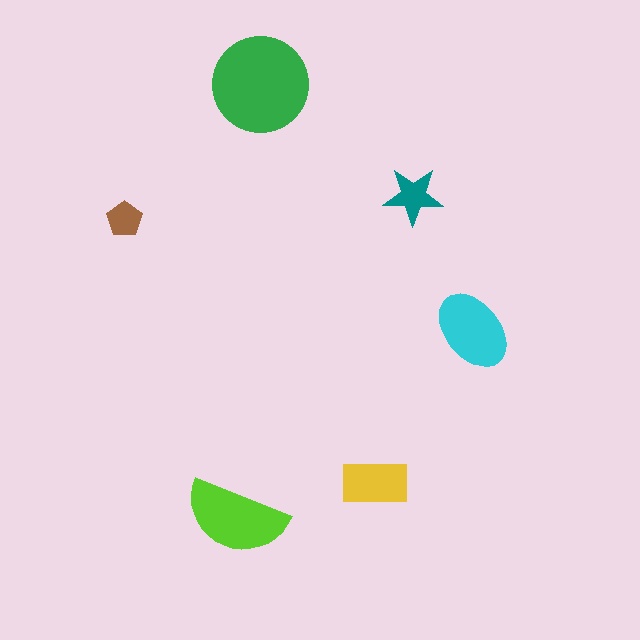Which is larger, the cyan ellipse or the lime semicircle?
The lime semicircle.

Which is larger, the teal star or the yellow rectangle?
The yellow rectangle.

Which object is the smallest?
The brown pentagon.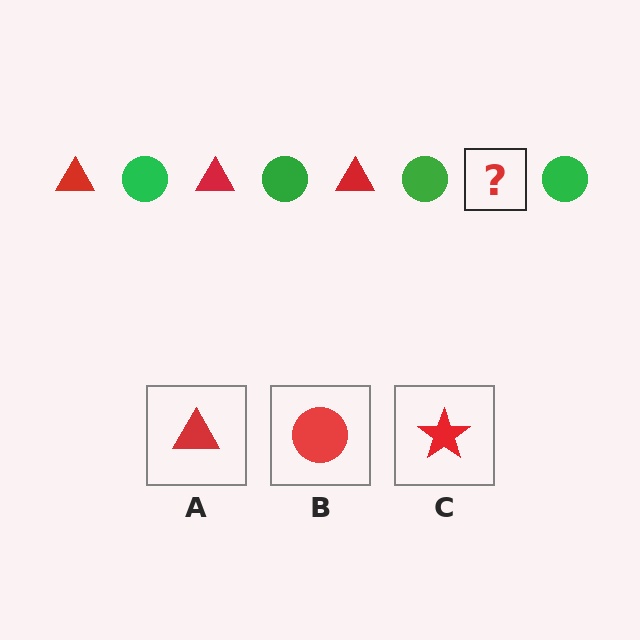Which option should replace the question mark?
Option A.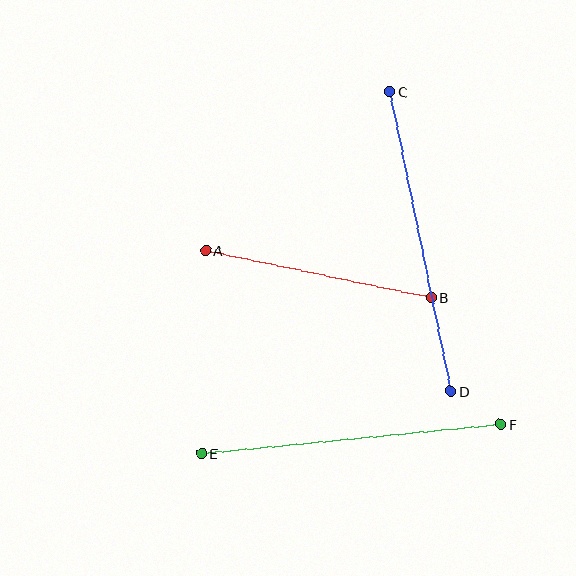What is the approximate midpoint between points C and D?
The midpoint is at approximately (420, 241) pixels.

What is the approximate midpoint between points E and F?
The midpoint is at approximately (351, 439) pixels.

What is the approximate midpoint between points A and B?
The midpoint is at approximately (318, 274) pixels.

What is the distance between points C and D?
The distance is approximately 305 pixels.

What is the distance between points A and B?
The distance is approximately 230 pixels.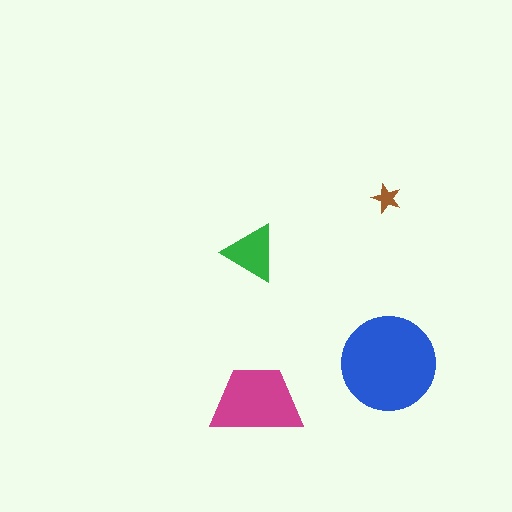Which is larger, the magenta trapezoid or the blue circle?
The blue circle.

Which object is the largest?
The blue circle.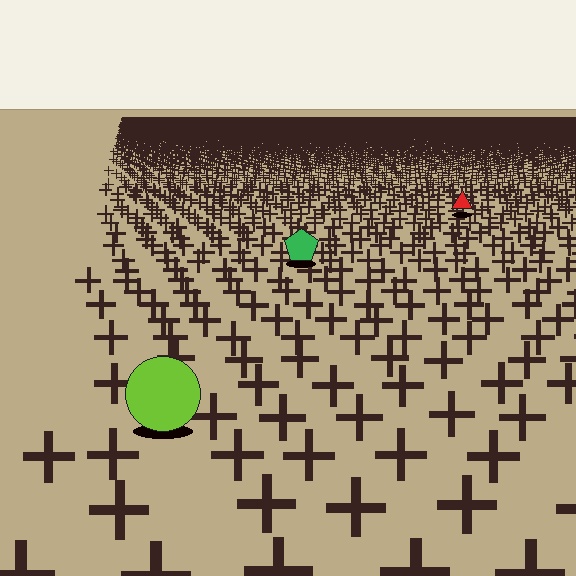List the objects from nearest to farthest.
From nearest to farthest: the lime circle, the green pentagon, the red triangle.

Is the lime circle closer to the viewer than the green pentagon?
Yes. The lime circle is closer — you can tell from the texture gradient: the ground texture is coarser near it.